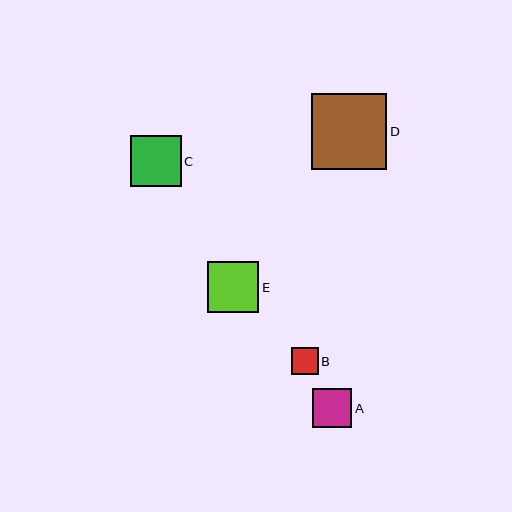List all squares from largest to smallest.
From largest to smallest: D, E, C, A, B.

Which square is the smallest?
Square B is the smallest with a size of approximately 27 pixels.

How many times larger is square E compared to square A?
Square E is approximately 1.3 times the size of square A.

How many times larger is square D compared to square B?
Square D is approximately 2.8 times the size of square B.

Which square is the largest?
Square D is the largest with a size of approximately 76 pixels.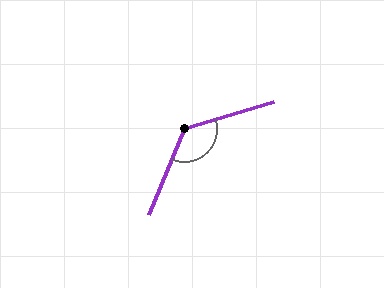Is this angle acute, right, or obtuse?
It is obtuse.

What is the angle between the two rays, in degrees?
Approximately 130 degrees.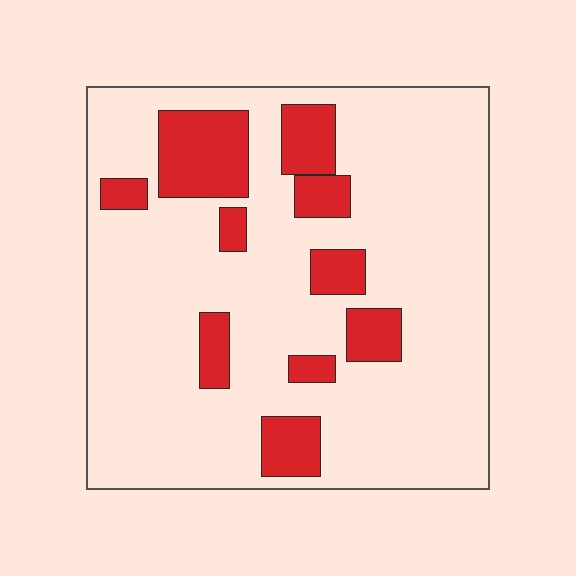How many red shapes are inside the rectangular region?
10.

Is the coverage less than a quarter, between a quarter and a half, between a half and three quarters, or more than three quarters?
Less than a quarter.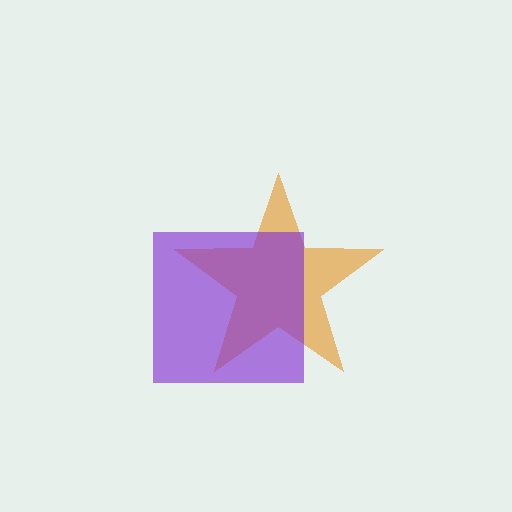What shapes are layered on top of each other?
The layered shapes are: an orange star, a purple square.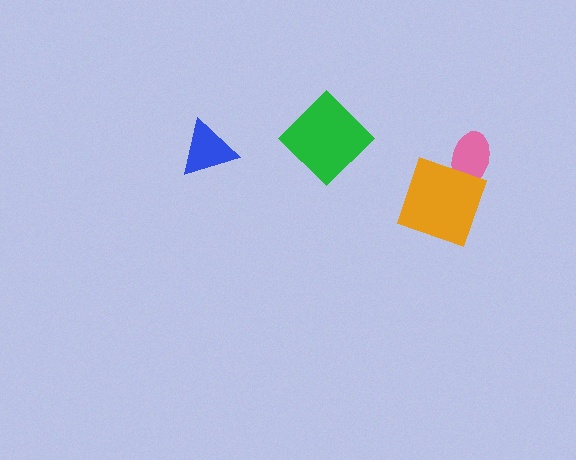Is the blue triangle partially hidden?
No, no other shape covers it.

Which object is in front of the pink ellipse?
The orange diamond is in front of the pink ellipse.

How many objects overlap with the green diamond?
0 objects overlap with the green diamond.